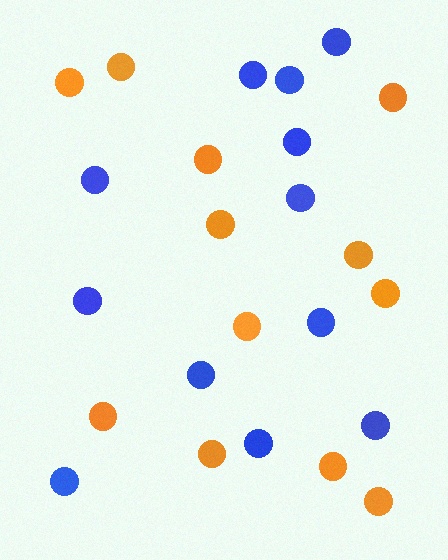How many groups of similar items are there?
There are 2 groups: one group of blue circles (12) and one group of orange circles (12).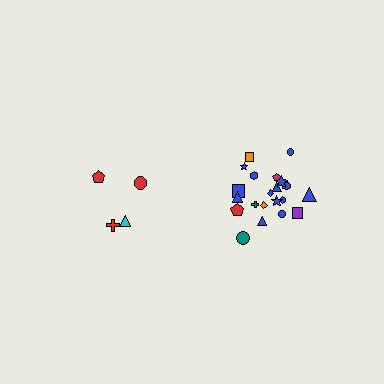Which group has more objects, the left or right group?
The right group.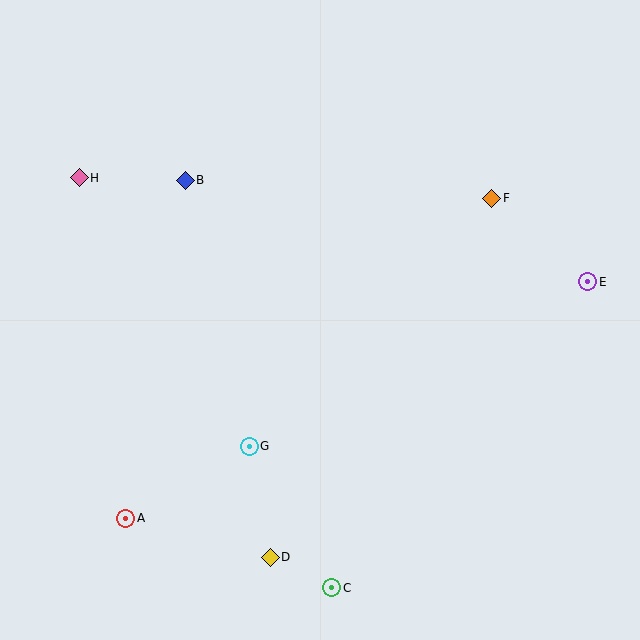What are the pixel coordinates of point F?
Point F is at (492, 199).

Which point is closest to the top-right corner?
Point F is closest to the top-right corner.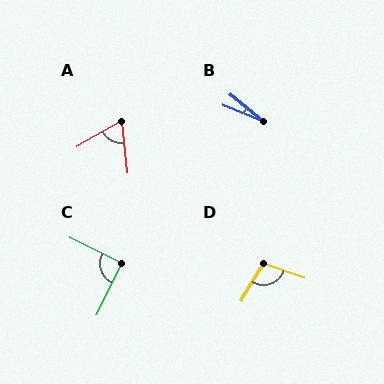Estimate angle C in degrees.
Approximately 90 degrees.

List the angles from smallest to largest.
B (17°), A (67°), C (90°), D (102°).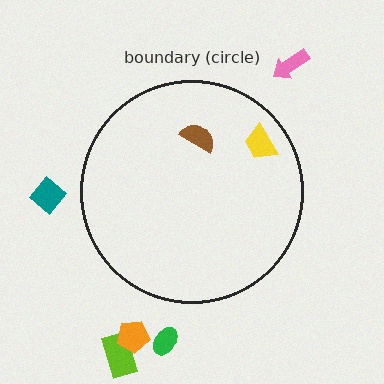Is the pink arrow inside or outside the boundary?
Outside.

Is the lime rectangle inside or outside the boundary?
Outside.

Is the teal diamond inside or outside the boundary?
Outside.